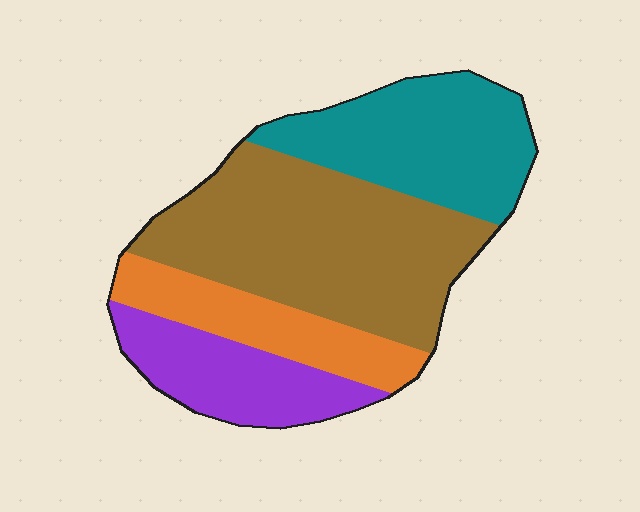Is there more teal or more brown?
Brown.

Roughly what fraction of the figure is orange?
Orange covers around 15% of the figure.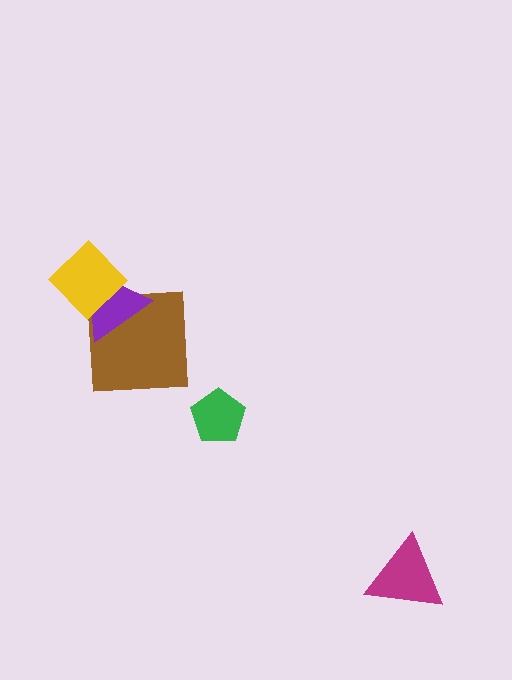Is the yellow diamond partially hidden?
No, no other shape covers it.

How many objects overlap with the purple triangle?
2 objects overlap with the purple triangle.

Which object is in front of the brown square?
The purple triangle is in front of the brown square.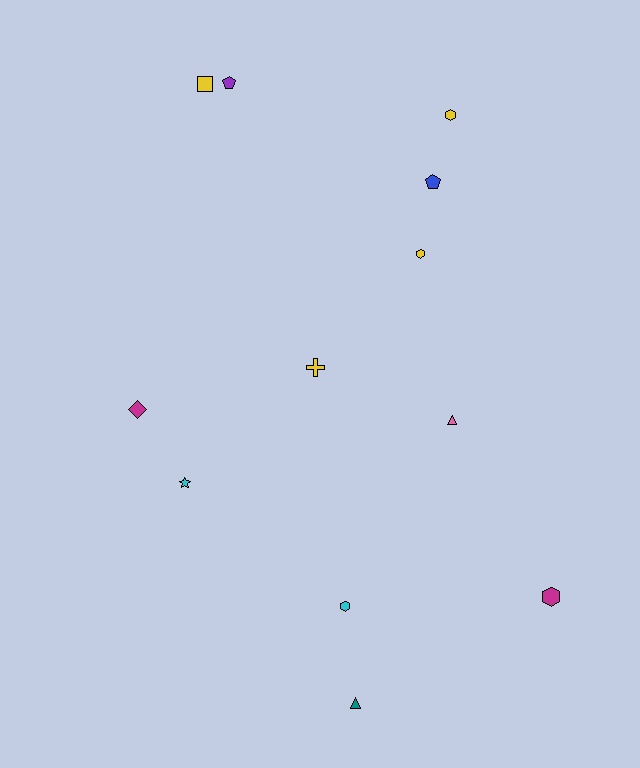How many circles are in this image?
There are no circles.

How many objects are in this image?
There are 12 objects.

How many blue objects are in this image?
There is 1 blue object.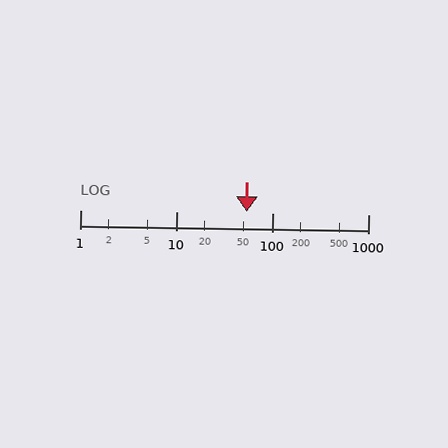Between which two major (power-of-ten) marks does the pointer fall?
The pointer is between 10 and 100.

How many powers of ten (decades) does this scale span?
The scale spans 3 decades, from 1 to 1000.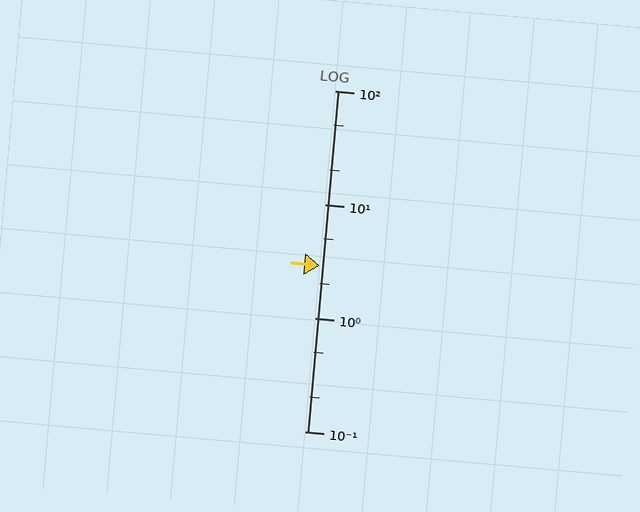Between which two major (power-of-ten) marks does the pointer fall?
The pointer is between 1 and 10.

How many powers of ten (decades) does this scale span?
The scale spans 3 decades, from 0.1 to 100.